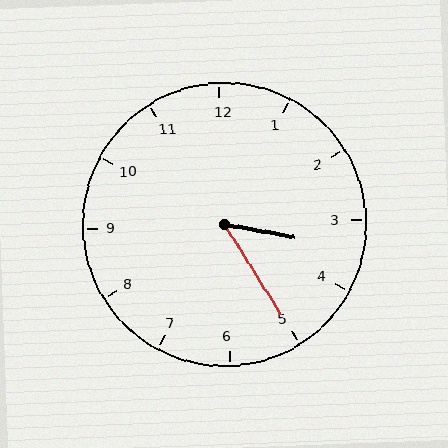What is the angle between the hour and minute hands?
Approximately 48 degrees.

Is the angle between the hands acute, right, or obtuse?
It is acute.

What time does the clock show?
3:25.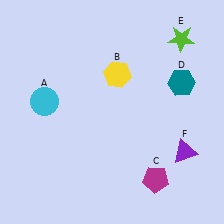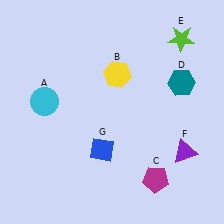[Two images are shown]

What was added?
A blue diamond (G) was added in Image 2.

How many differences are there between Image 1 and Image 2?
There is 1 difference between the two images.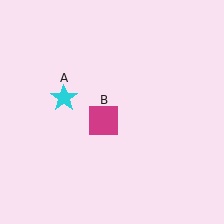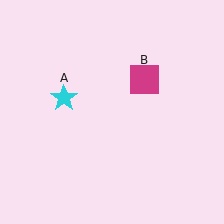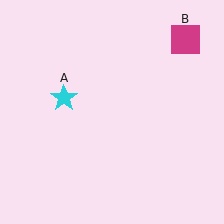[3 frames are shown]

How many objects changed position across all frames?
1 object changed position: magenta square (object B).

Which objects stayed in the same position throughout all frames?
Cyan star (object A) remained stationary.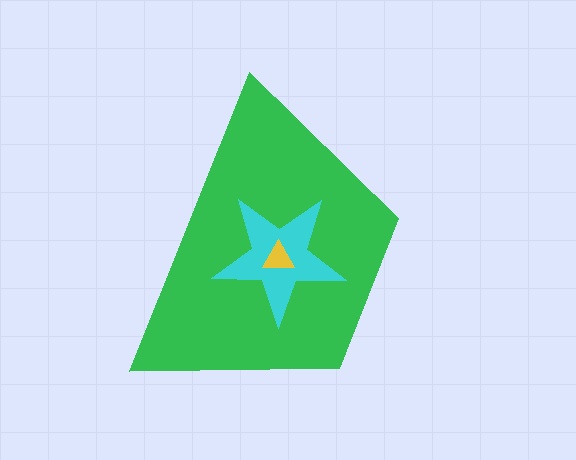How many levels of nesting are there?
3.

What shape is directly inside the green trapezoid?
The cyan star.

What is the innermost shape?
The yellow triangle.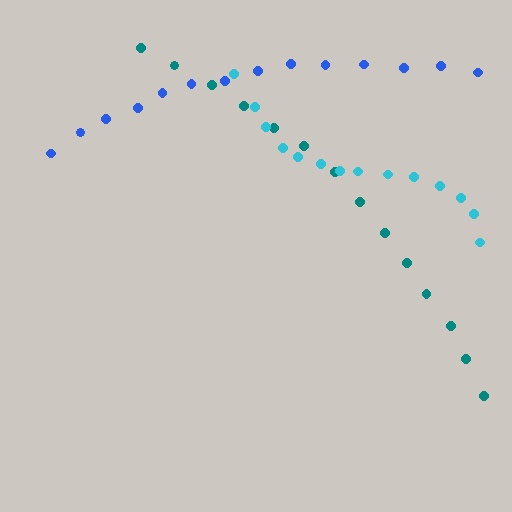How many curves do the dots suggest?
There are 3 distinct paths.